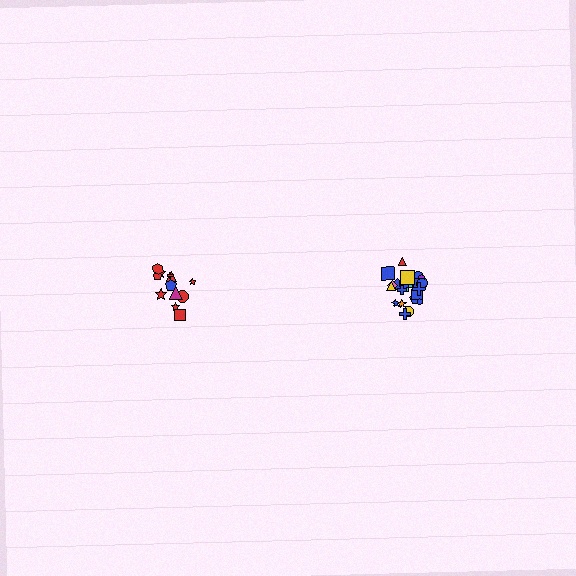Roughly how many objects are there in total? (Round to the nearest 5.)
Roughly 35 objects in total.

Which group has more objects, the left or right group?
The right group.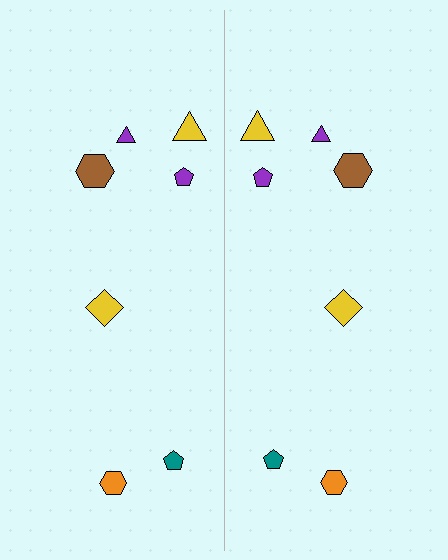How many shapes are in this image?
There are 14 shapes in this image.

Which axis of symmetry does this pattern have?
The pattern has a vertical axis of symmetry running through the center of the image.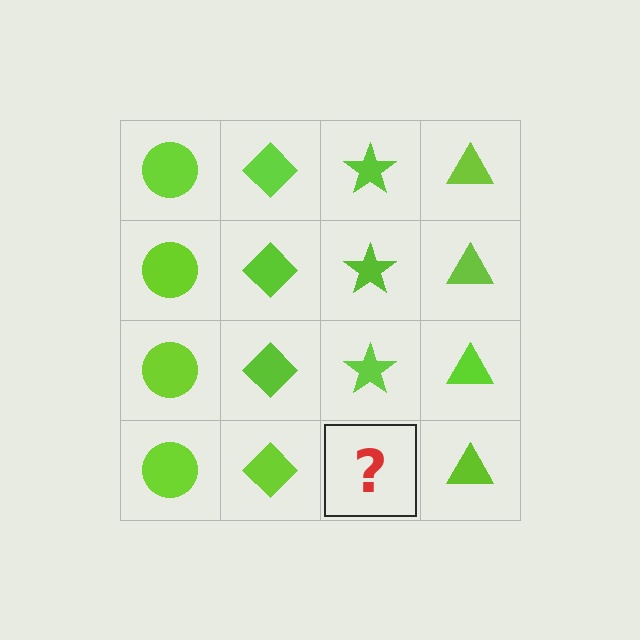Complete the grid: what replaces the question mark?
The question mark should be replaced with a lime star.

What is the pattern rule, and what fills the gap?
The rule is that each column has a consistent shape. The gap should be filled with a lime star.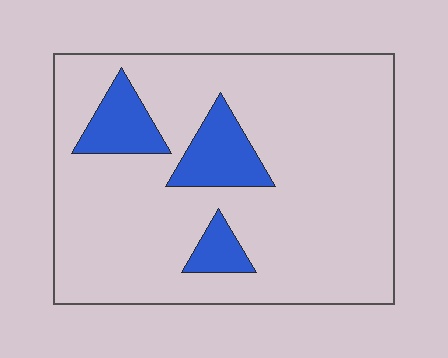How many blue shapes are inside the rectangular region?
3.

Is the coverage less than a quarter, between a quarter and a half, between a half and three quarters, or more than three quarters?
Less than a quarter.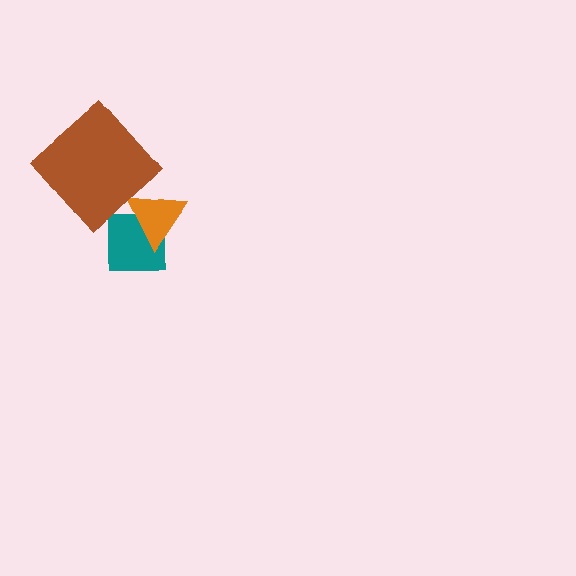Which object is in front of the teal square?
The orange triangle is in front of the teal square.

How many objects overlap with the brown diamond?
0 objects overlap with the brown diamond.